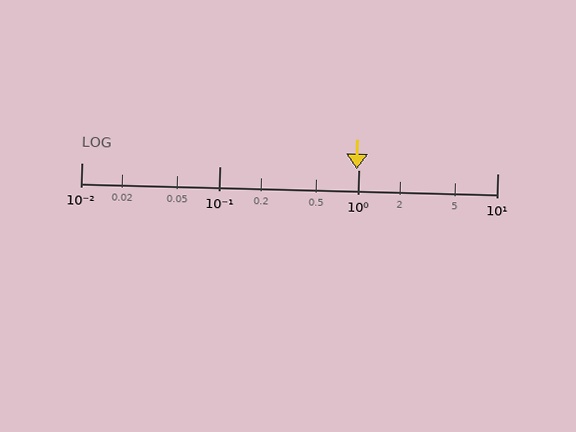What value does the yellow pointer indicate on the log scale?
The pointer indicates approximately 0.97.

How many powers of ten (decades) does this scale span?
The scale spans 3 decades, from 0.01 to 10.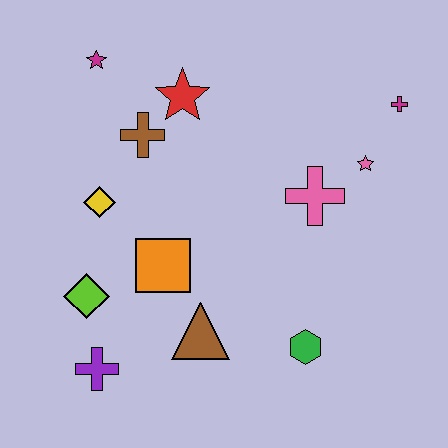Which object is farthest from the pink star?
The purple cross is farthest from the pink star.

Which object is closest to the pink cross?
The pink star is closest to the pink cross.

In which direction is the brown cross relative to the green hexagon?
The brown cross is above the green hexagon.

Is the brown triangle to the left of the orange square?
No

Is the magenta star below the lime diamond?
No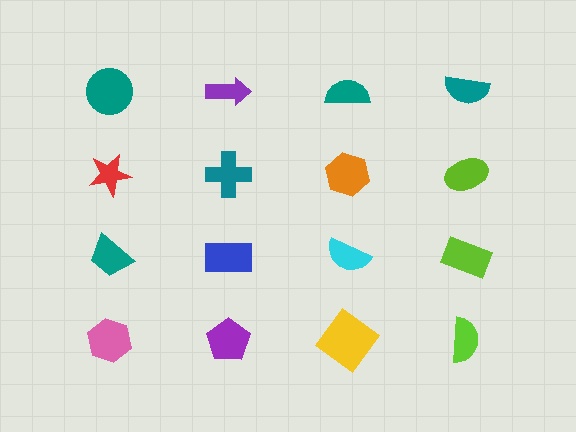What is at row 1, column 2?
A purple arrow.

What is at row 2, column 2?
A teal cross.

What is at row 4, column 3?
A yellow diamond.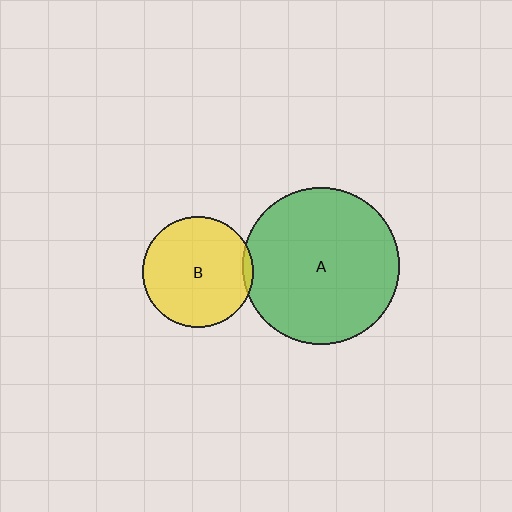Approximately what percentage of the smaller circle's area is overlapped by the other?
Approximately 5%.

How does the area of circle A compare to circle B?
Approximately 2.0 times.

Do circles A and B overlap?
Yes.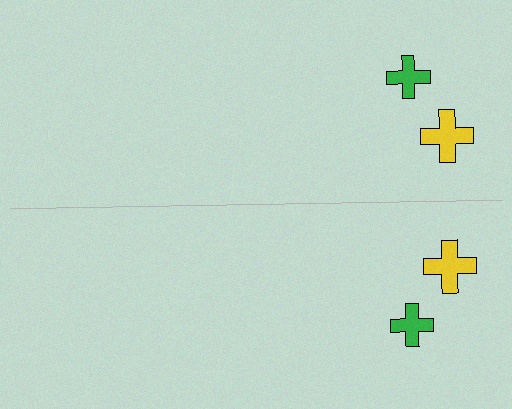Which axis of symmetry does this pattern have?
The pattern has a horizontal axis of symmetry running through the center of the image.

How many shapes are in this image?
There are 4 shapes in this image.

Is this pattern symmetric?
Yes, this pattern has bilateral (reflection) symmetry.